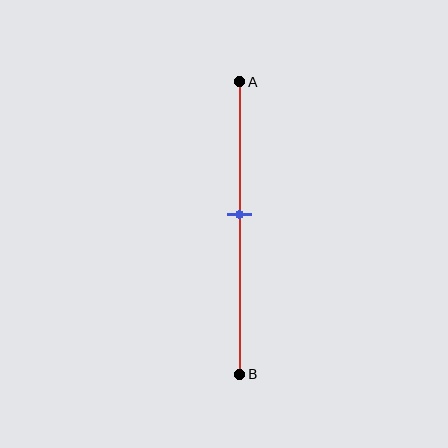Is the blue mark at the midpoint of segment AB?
No, the mark is at about 45% from A, not at the 50% midpoint.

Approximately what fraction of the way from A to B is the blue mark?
The blue mark is approximately 45% of the way from A to B.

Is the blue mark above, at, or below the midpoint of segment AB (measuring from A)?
The blue mark is above the midpoint of segment AB.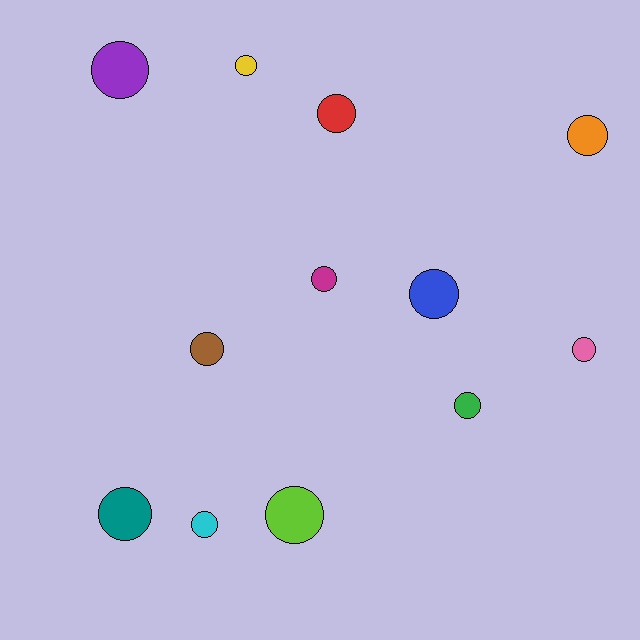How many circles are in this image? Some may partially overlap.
There are 12 circles.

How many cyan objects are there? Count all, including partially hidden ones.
There is 1 cyan object.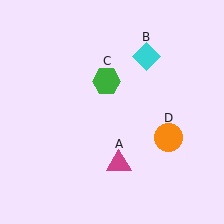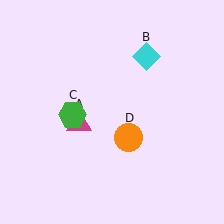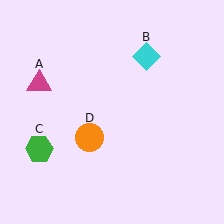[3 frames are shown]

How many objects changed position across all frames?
3 objects changed position: magenta triangle (object A), green hexagon (object C), orange circle (object D).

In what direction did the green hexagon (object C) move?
The green hexagon (object C) moved down and to the left.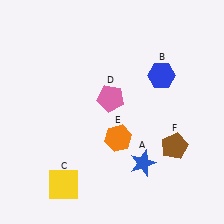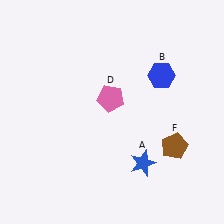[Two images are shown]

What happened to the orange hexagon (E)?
The orange hexagon (E) was removed in Image 2. It was in the bottom-right area of Image 1.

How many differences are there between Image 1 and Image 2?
There are 2 differences between the two images.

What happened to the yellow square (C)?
The yellow square (C) was removed in Image 2. It was in the bottom-left area of Image 1.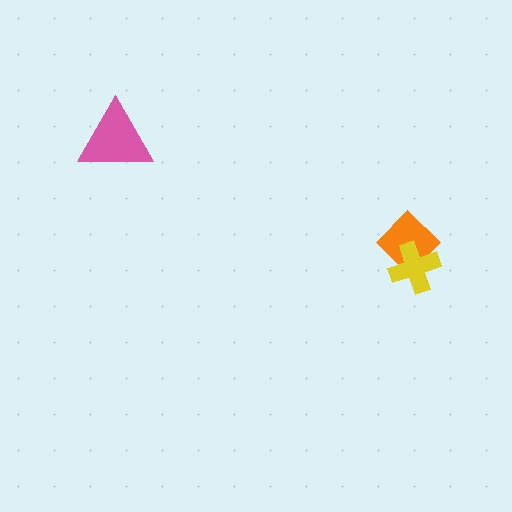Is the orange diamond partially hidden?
Yes, it is partially covered by another shape.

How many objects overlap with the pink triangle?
0 objects overlap with the pink triangle.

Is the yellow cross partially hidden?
No, no other shape covers it.